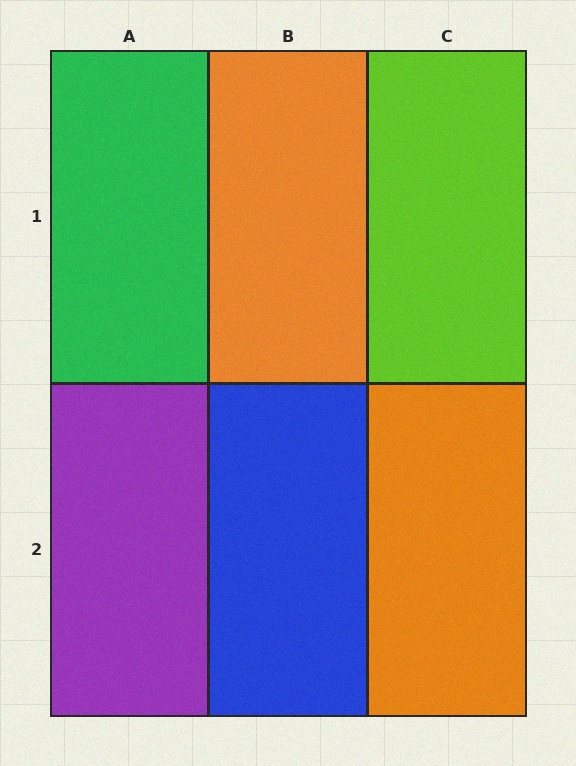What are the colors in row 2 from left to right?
Purple, blue, orange.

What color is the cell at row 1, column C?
Lime.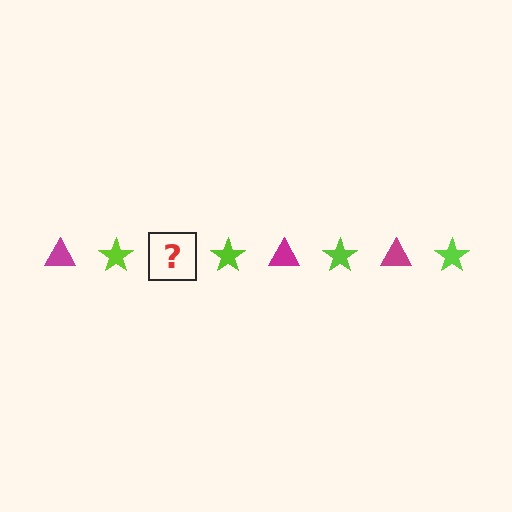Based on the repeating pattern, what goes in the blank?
The blank should be a magenta triangle.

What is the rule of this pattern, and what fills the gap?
The rule is that the pattern alternates between magenta triangle and lime star. The gap should be filled with a magenta triangle.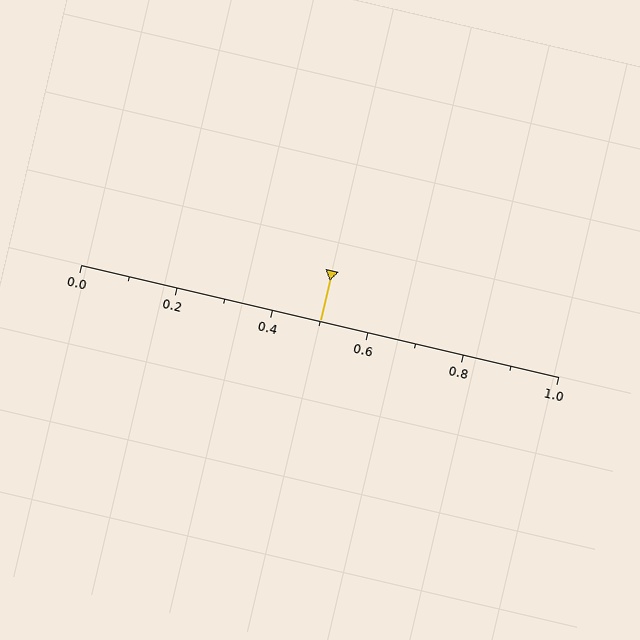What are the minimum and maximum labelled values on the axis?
The axis runs from 0.0 to 1.0.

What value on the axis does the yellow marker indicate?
The marker indicates approximately 0.5.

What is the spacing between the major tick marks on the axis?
The major ticks are spaced 0.2 apart.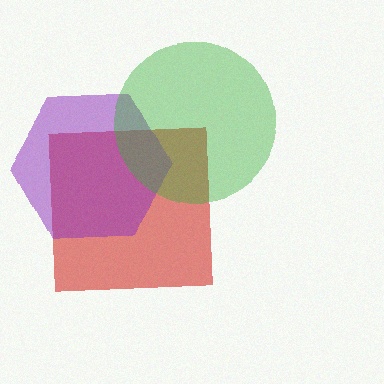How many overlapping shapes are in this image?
There are 3 overlapping shapes in the image.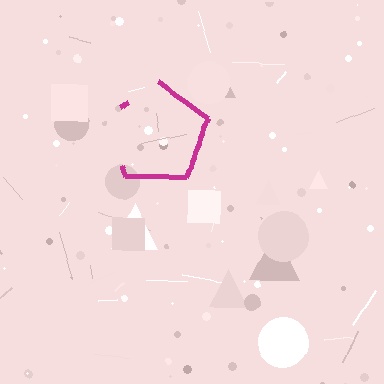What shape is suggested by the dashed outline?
The dashed outline suggests a pentagon.